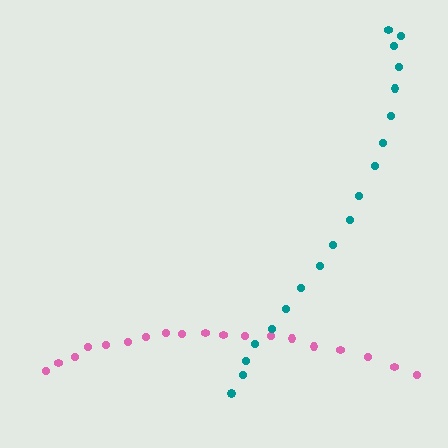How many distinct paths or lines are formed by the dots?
There are 2 distinct paths.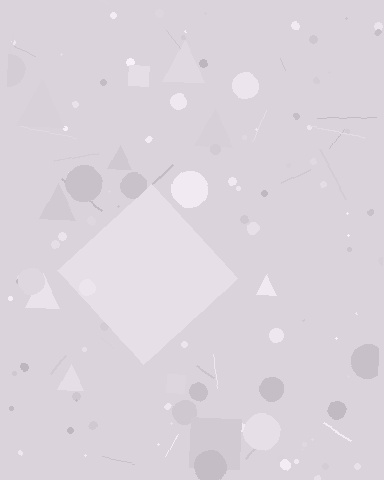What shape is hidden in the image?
A diamond is hidden in the image.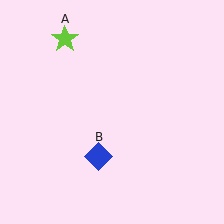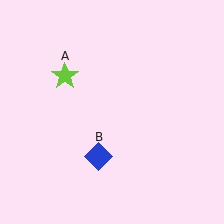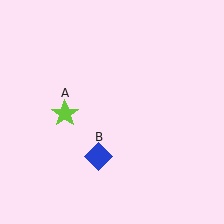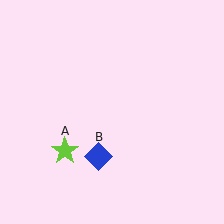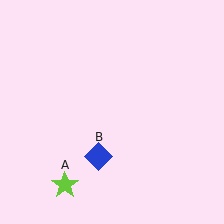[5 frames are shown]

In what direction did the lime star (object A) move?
The lime star (object A) moved down.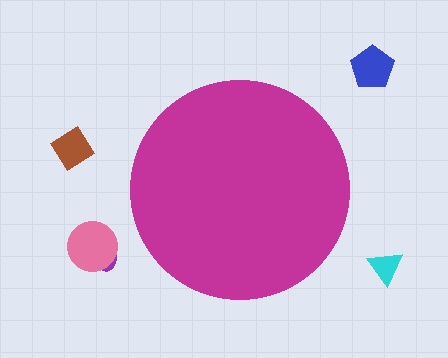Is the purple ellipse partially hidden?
No, the purple ellipse is fully visible.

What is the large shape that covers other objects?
A magenta circle.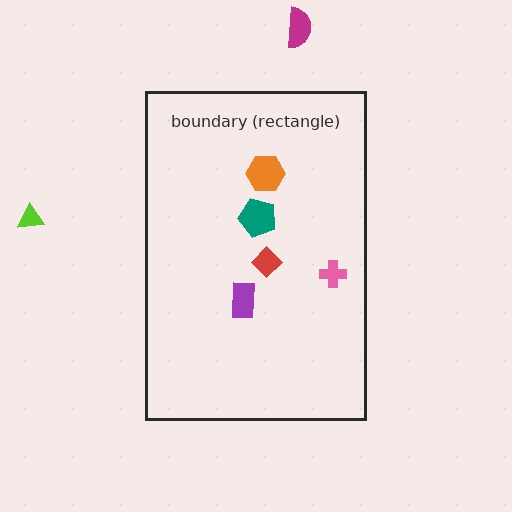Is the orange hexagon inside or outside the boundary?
Inside.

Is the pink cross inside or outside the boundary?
Inside.